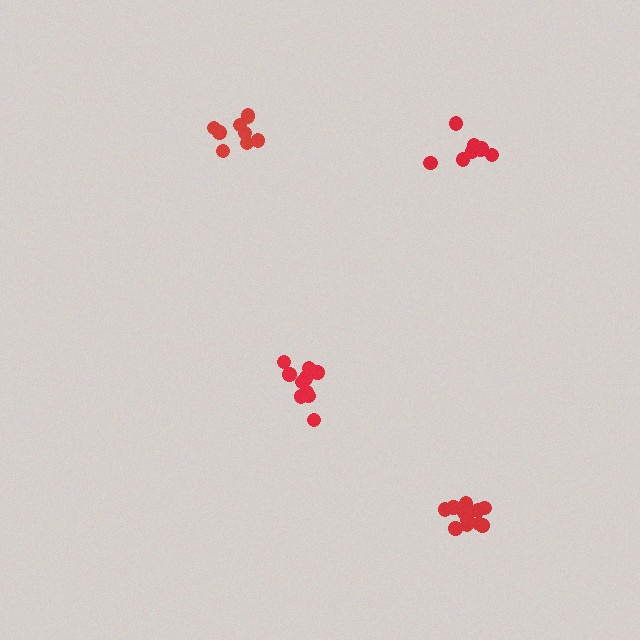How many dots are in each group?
Group 1: 12 dots, Group 2: 13 dots, Group 3: 9 dots, Group 4: 8 dots (42 total).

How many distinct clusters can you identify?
There are 4 distinct clusters.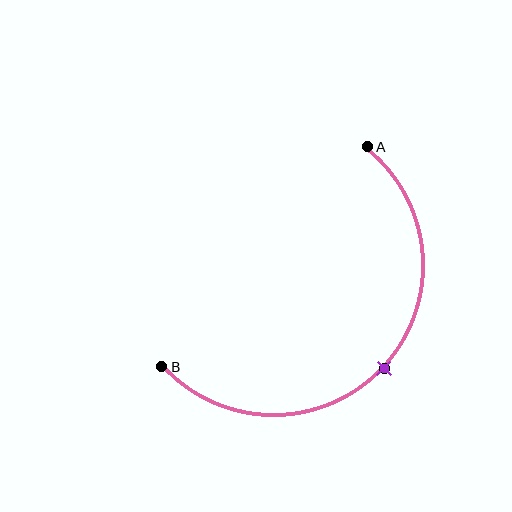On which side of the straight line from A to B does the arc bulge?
The arc bulges below and to the right of the straight line connecting A and B.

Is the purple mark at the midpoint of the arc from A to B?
Yes. The purple mark lies on the arc at equal arc-length from both A and B — it is the arc midpoint.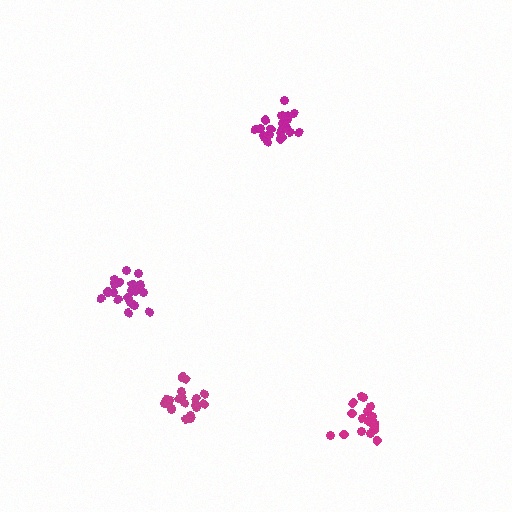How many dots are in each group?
Group 1: 20 dots, Group 2: 21 dots, Group 3: 18 dots, Group 4: 21 dots (80 total).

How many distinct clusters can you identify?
There are 4 distinct clusters.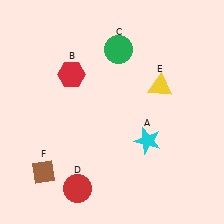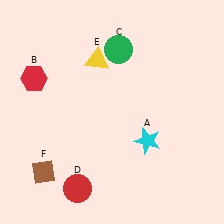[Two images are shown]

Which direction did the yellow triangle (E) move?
The yellow triangle (E) moved left.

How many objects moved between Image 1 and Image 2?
2 objects moved between the two images.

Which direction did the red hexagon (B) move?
The red hexagon (B) moved left.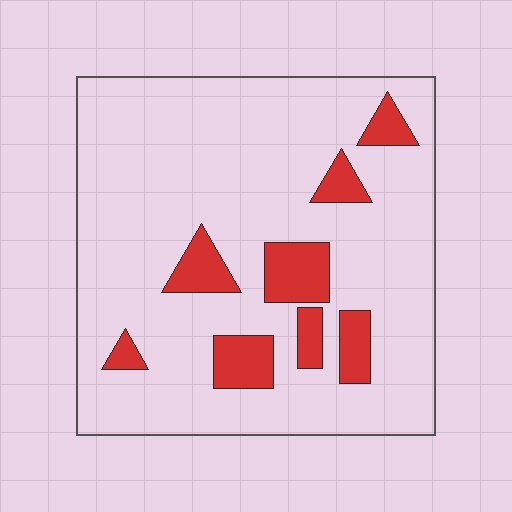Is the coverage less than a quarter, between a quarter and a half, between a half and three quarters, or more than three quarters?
Less than a quarter.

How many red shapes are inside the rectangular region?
8.